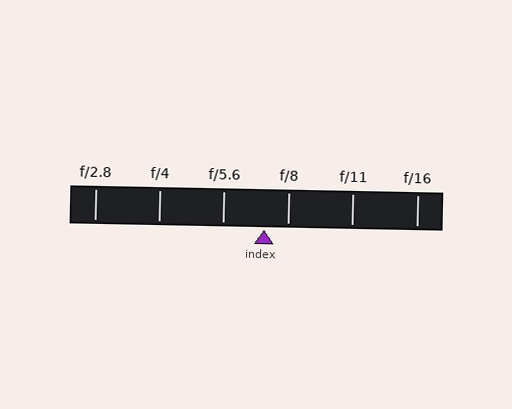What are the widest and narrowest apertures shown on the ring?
The widest aperture shown is f/2.8 and the narrowest is f/16.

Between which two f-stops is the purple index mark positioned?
The index mark is between f/5.6 and f/8.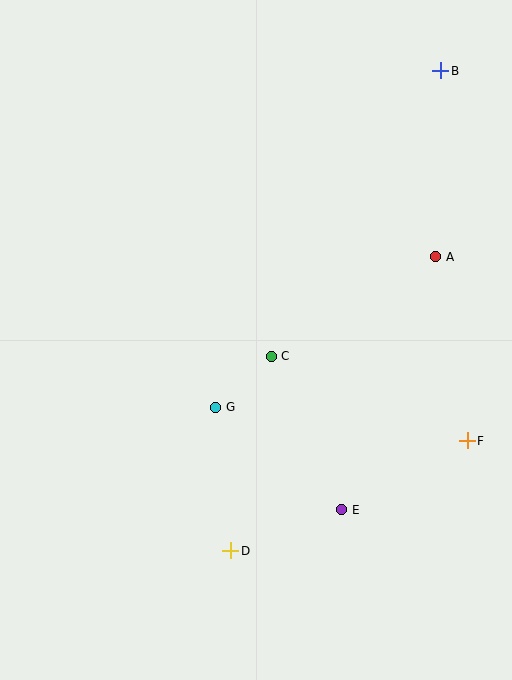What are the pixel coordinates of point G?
Point G is at (216, 407).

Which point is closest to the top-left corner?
Point B is closest to the top-left corner.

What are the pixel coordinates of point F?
Point F is at (467, 441).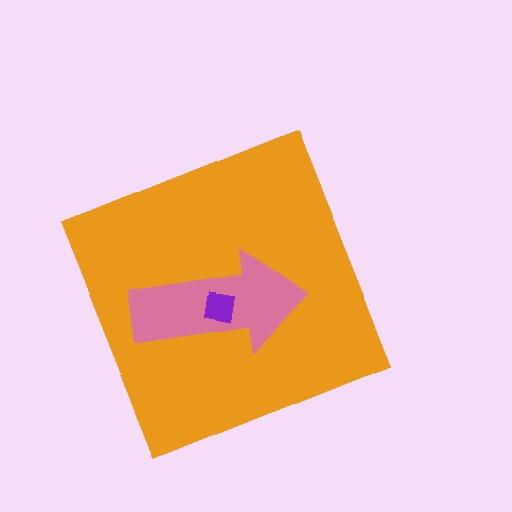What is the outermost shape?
The orange diamond.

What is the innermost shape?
The purple square.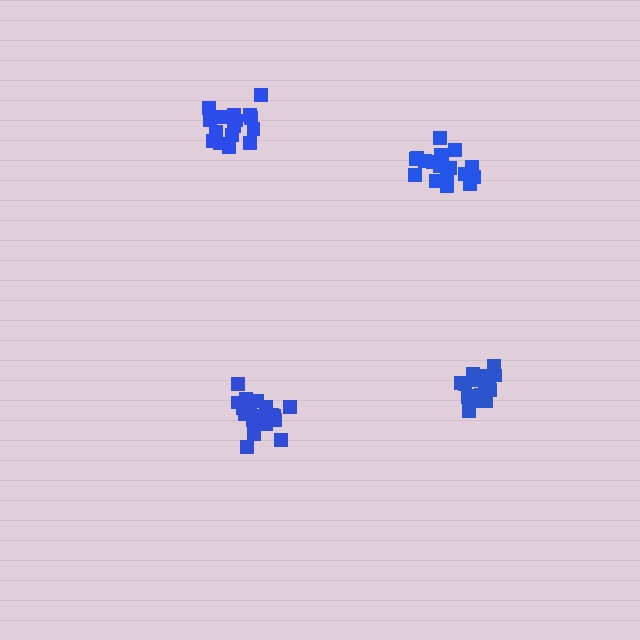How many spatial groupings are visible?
There are 4 spatial groupings.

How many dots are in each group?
Group 1: 18 dots, Group 2: 19 dots, Group 3: 16 dots, Group 4: 21 dots (74 total).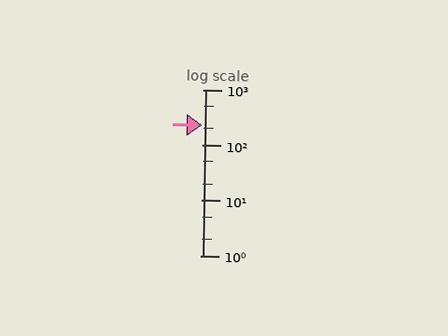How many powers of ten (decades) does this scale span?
The scale spans 3 decades, from 1 to 1000.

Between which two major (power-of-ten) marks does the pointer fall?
The pointer is between 100 and 1000.